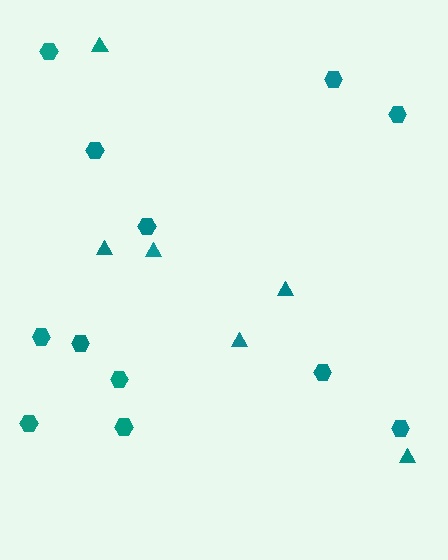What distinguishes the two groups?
There are 2 groups: one group of triangles (6) and one group of hexagons (12).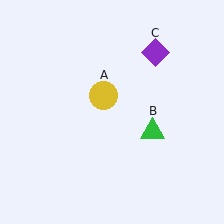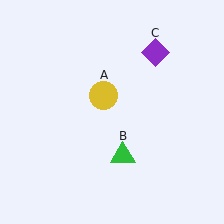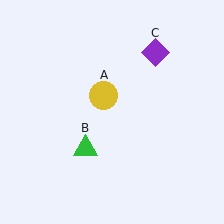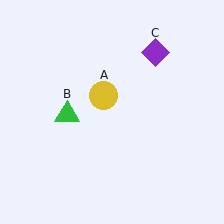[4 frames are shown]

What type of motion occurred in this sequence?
The green triangle (object B) rotated clockwise around the center of the scene.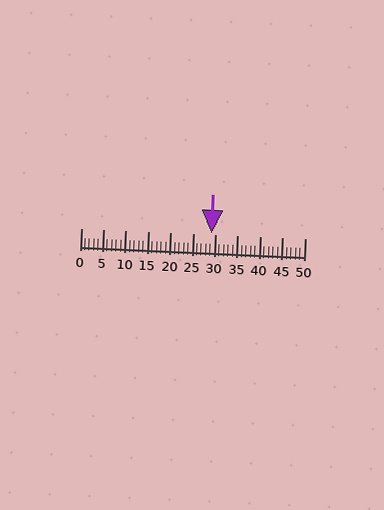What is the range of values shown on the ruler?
The ruler shows values from 0 to 50.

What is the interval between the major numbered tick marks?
The major tick marks are spaced 5 units apart.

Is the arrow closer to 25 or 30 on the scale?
The arrow is closer to 30.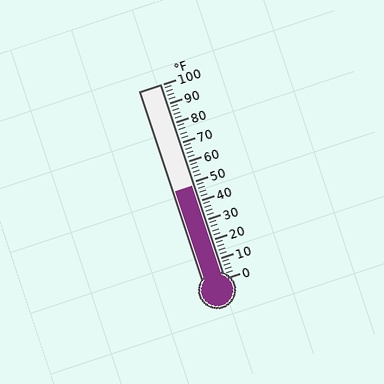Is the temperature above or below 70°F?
The temperature is below 70°F.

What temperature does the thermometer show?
The thermometer shows approximately 48°F.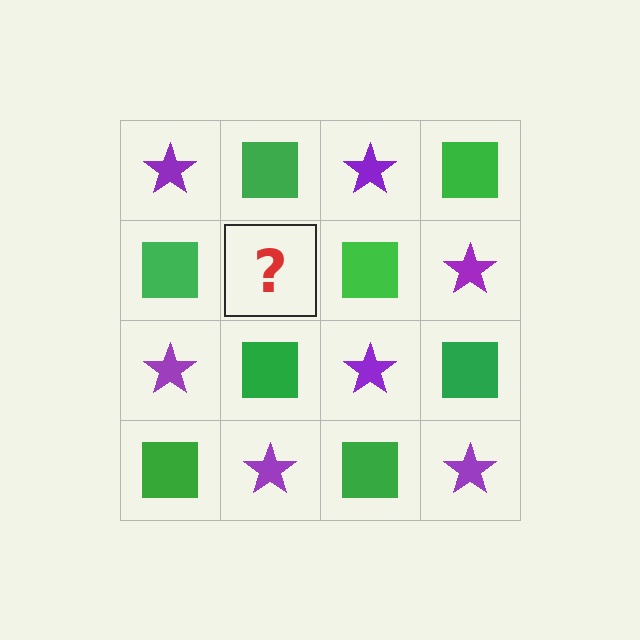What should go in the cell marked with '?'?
The missing cell should contain a purple star.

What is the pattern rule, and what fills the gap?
The rule is that it alternates purple star and green square in a checkerboard pattern. The gap should be filled with a purple star.